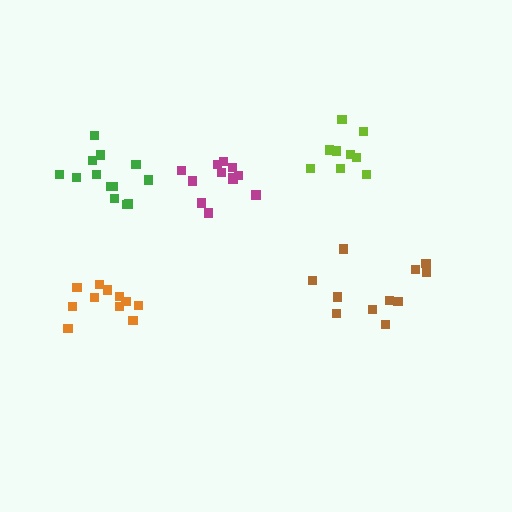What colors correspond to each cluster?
The clusters are colored: orange, green, brown, lime, magenta.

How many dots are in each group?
Group 1: 11 dots, Group 2: 13 dots, Group 3: 11 dots, Group 4: 9 dots, Group 5: 12 dots (56 total).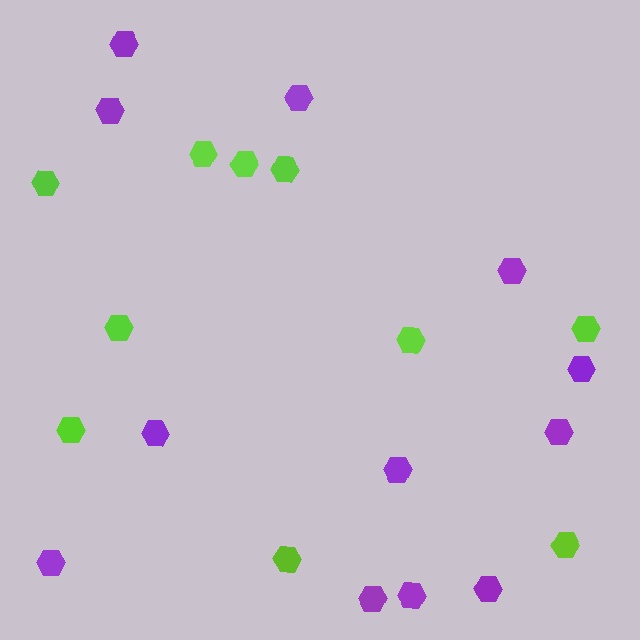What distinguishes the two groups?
There are 2 groups: one group of lime hexagons (10) and one group of purple hexagons (12).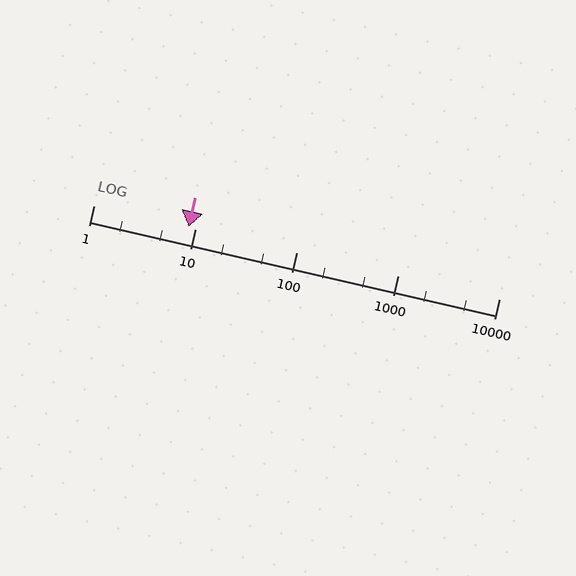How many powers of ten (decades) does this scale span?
The scale spans 4 decades, from 1 to 10000.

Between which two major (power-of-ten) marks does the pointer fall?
The pointer is between 1 and 10.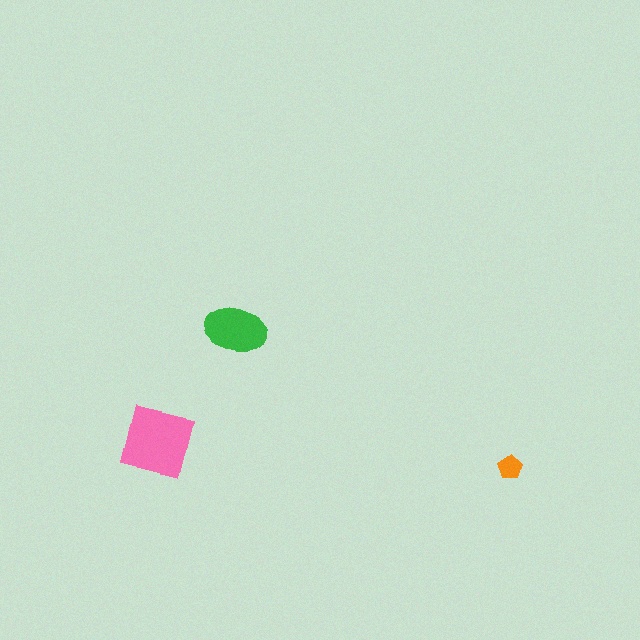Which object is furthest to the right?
The orange pentagon is rightmost.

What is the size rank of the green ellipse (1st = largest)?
2nd.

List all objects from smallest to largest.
The orange pentagon, the green ellipse, the pink square.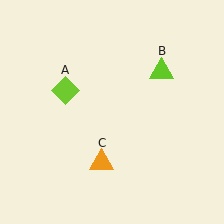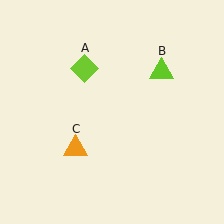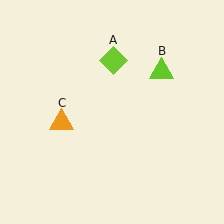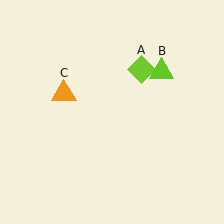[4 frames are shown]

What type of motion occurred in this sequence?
The lime diamond (object A), orange triangle (object C) rotated clockwise around the center of the scene.